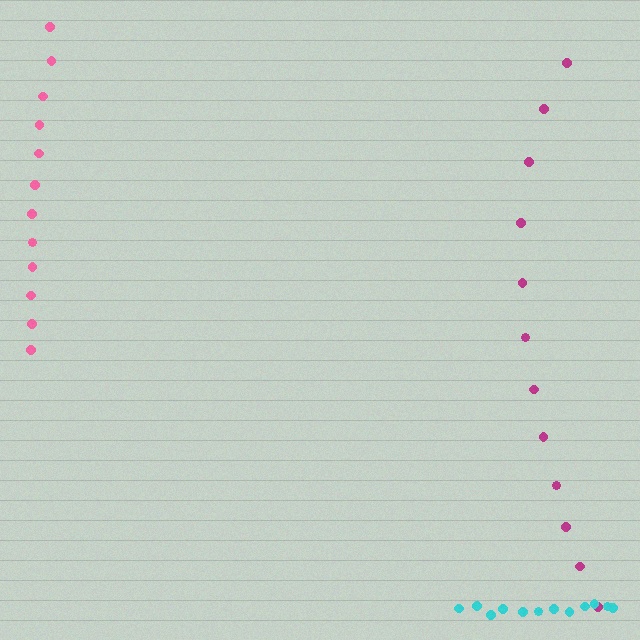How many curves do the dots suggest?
There are 3 distinct paths.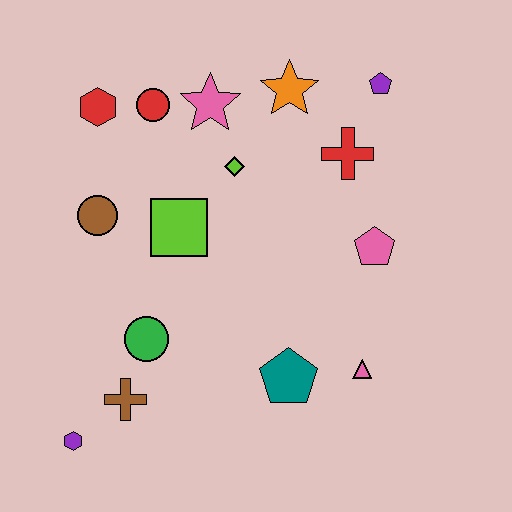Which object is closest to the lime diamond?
The pink star is closest to the lime diamond.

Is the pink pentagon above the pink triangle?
Yes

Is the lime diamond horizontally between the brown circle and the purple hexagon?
No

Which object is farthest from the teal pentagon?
The red hexagon is farthest from the teal pentagon.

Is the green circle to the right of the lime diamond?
No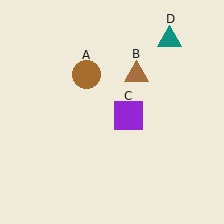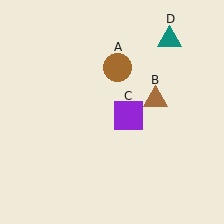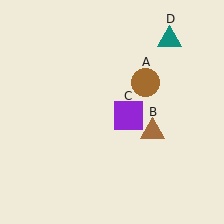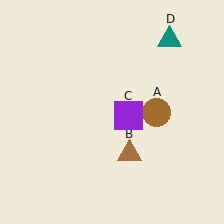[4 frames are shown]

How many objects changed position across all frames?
2 objects changed position: brown circle (object A), brown triangle (object B).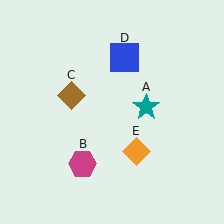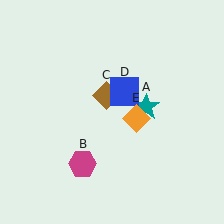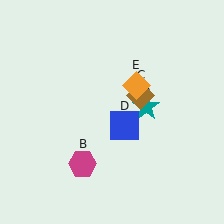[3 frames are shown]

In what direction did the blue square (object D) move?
The blue square (object D) moved down.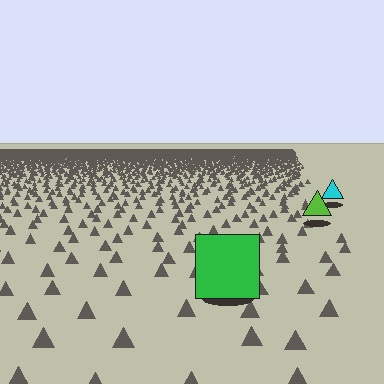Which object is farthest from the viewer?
The cyan triangle is farthest from the viewer. It appears smaller and the ground texture around it is denser.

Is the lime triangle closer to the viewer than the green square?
No. The green square is closer — you can tell from the texture gradient: the ground texture is coarser near it.